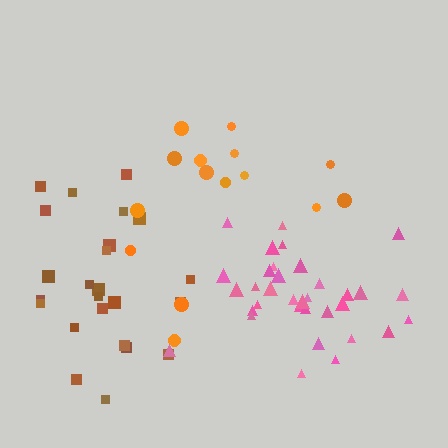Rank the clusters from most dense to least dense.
pink, brown, orange.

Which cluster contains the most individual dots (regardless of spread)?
Pink (34).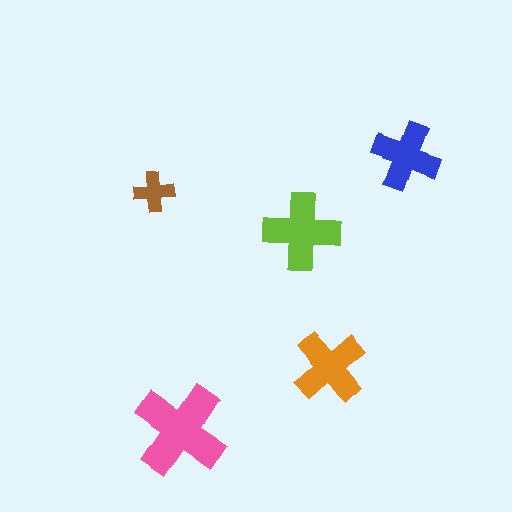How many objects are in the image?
There are 5 objects in the image.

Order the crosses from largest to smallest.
the pink one, the lime one, the orange one, the blue one, the brown one.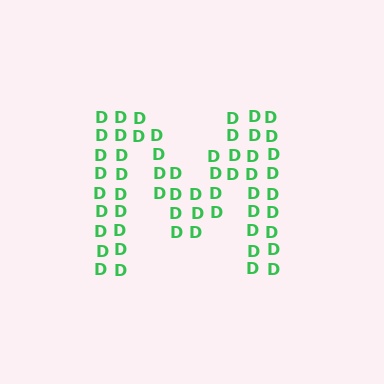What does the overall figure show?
The overall figure shows the letter M.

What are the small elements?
The small elements are letter D's.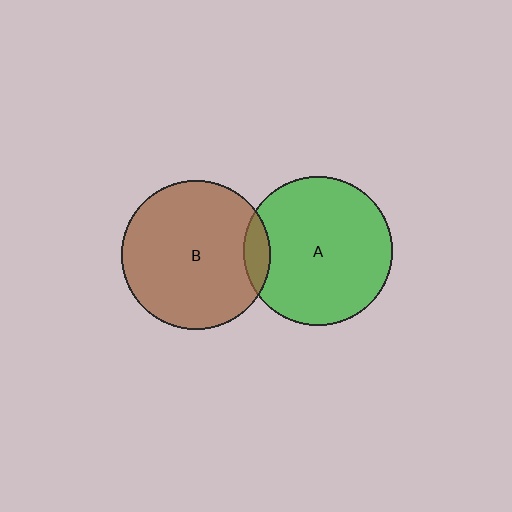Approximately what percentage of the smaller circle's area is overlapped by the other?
Approximately 10%.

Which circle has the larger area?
Circle B (brown).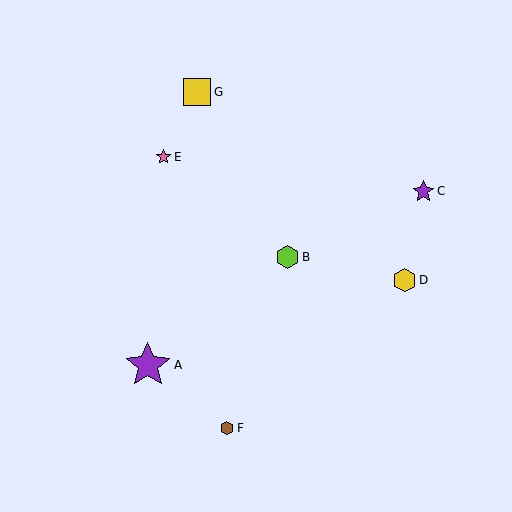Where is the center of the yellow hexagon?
The center of the yellow hexagon is at (404, 280).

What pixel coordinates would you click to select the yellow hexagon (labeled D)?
Click at (404, 280) to select the yellow hexagon D.